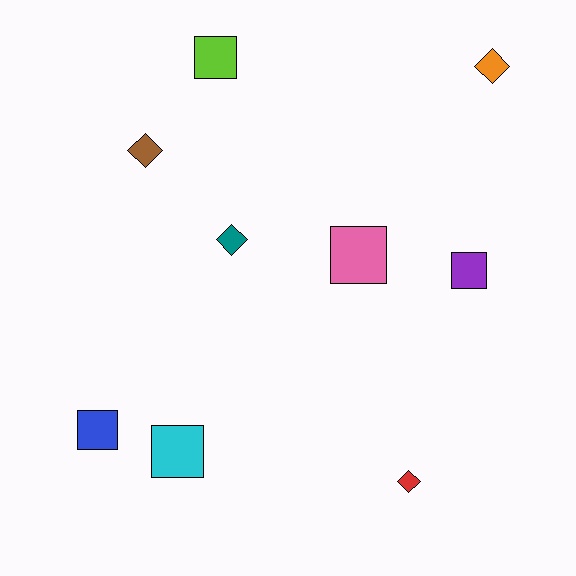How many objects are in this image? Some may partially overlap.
There are 9 objects.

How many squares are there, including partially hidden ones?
There are 5 squares.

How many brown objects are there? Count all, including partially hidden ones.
There is 1 brown object.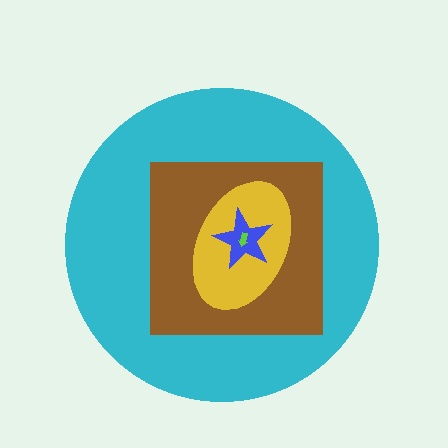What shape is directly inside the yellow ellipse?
The blue star.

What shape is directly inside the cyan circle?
The brown square.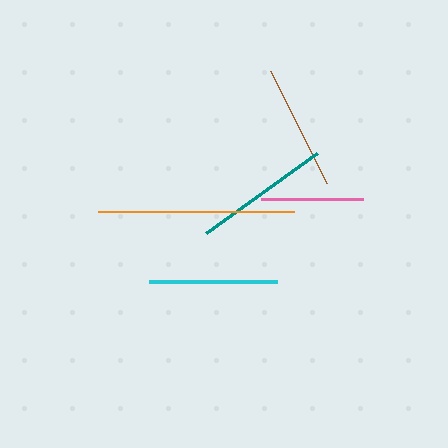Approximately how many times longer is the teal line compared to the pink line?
The teal line is approximately 1.3 times the length of the pink line.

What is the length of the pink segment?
The pink segment is approximately 102 pixels long.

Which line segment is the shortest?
The pink line is the shortest at approximately 102 pixels.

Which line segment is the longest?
The orange line is the longest at approximately 196 pixels.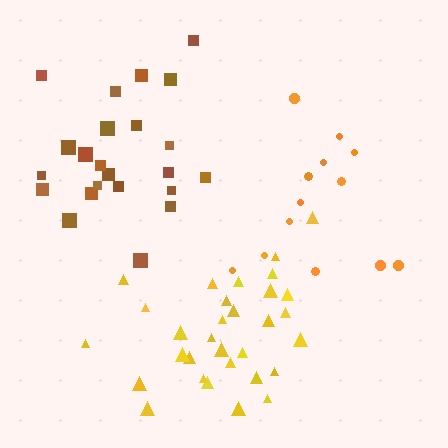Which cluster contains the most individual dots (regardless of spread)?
Yellow (31).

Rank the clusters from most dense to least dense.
yellow, brown, orange.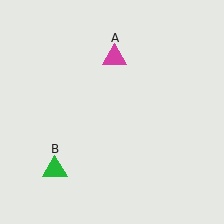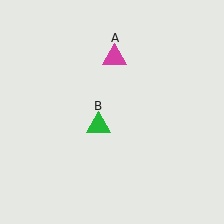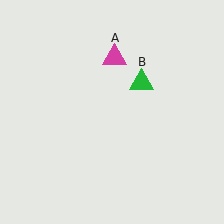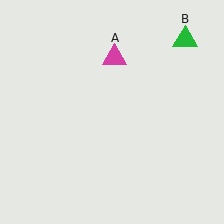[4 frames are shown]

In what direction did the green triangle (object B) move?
The green triangle (object B) moved up and to the right.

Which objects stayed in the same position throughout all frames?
Magenta triangle (object A) remained stationary.